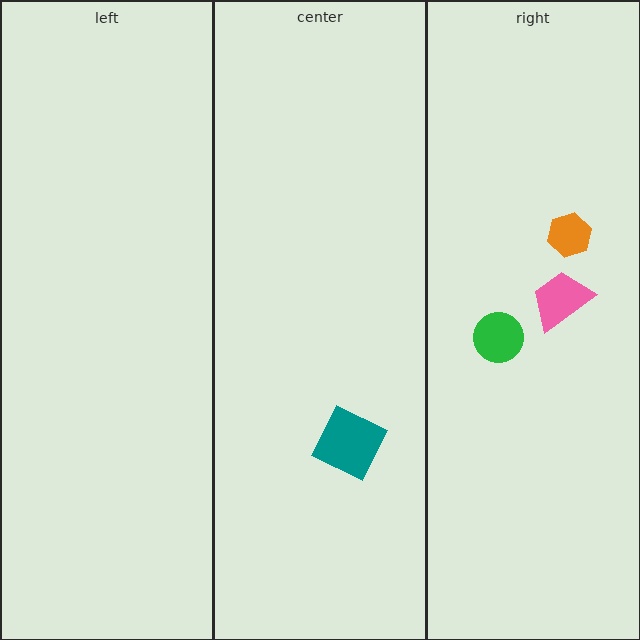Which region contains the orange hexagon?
The right region.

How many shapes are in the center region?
1.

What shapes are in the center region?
The teal square.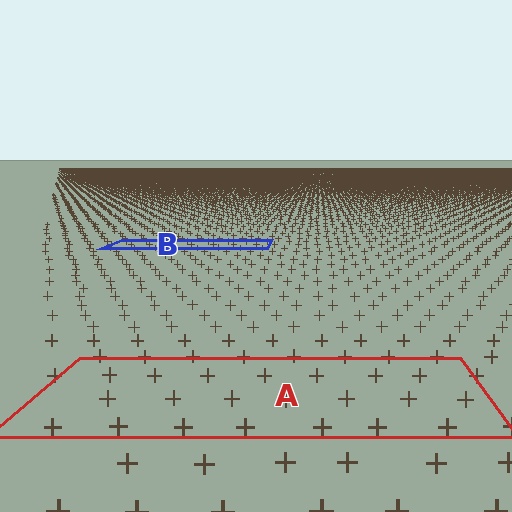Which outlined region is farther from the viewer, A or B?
Region B is farther from the viewer — the texture elements inside it appear smaller and more densely packed.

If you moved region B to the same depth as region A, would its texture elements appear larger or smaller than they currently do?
They would appear larger. At a closer depth, the same texture elements are projected at a bigger on-screen size.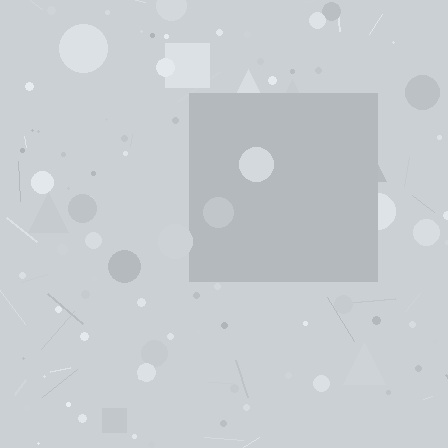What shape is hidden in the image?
A square is hidden in the image.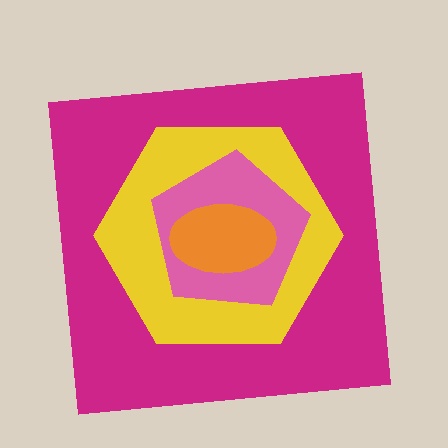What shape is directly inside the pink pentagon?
The orange ellipse.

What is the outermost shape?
The magenta square.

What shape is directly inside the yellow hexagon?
The pink pentagon.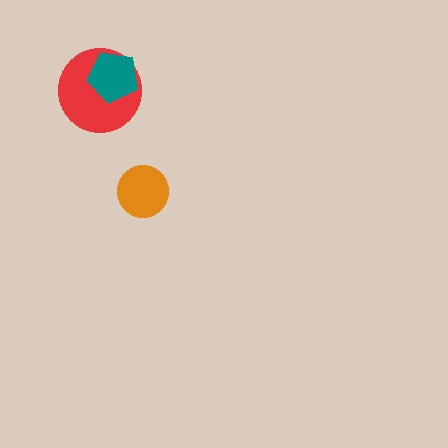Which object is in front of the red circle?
The teal pentagon is in front of the red circle.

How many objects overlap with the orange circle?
0 objects overlap with the orange circle.